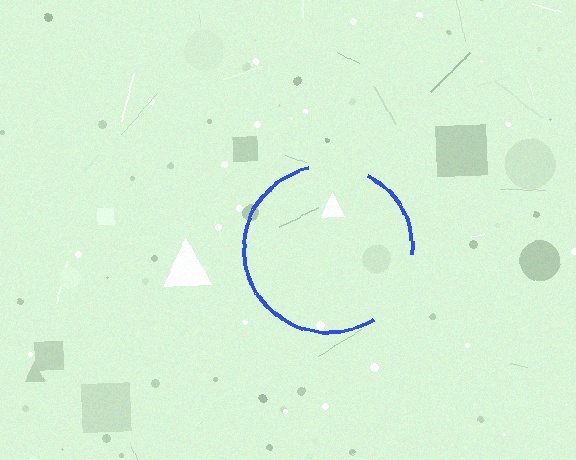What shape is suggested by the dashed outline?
The dashed outline suggests a circle.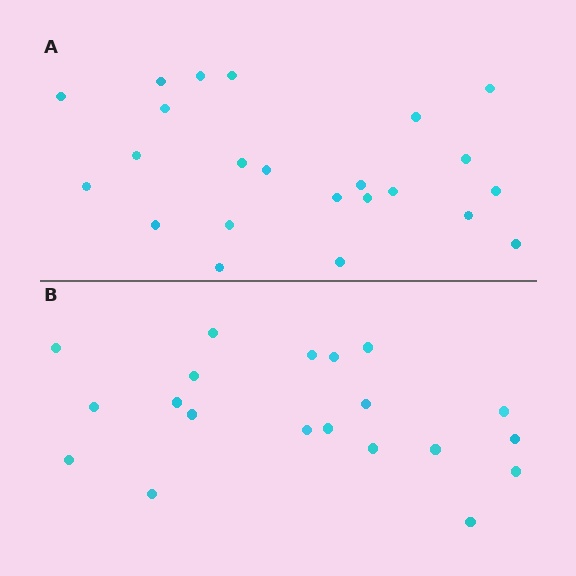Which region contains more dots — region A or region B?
Region A (the top region) has more dots.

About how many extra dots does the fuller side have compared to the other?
Region A has just a few more — roughly 2 or 3 more dots than region B.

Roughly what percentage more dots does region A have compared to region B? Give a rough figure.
About 15% more.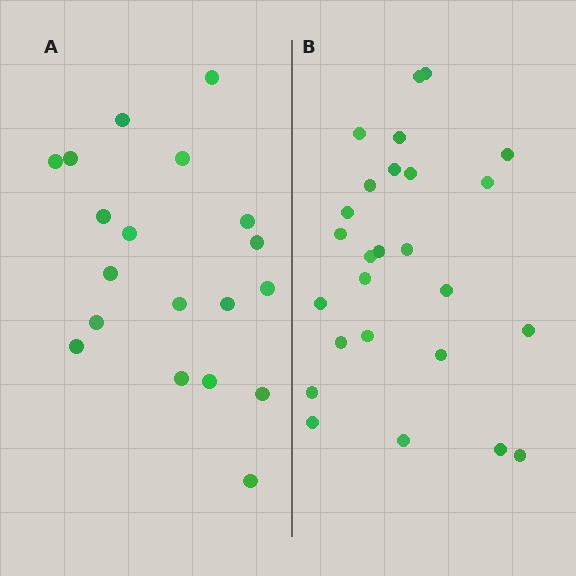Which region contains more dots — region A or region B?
Region B (the right region) has more dots.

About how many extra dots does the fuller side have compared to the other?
Region B has roughly 8 or so more dots than region A.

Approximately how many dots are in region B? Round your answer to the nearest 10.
About 30 dots. (The exact count is 26, which rounds to 30.)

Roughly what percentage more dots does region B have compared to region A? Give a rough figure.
About 35% more.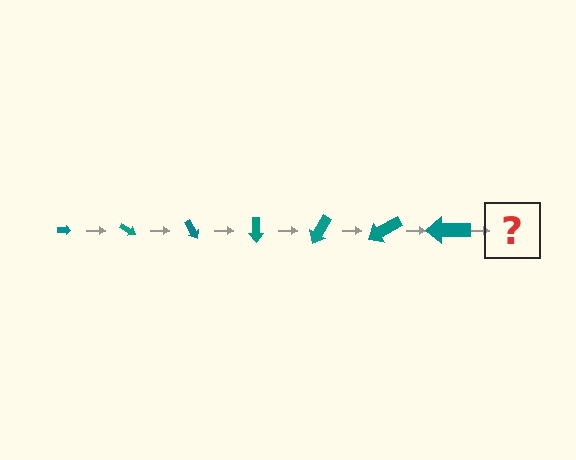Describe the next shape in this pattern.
It should be an arrow, larger than the previous one and rotated 210 degrees from the start.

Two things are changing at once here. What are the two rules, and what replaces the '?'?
The two rules are that the arrow grows larger each step and it rotates 30 degrees each step. The '?' should be an arrow, larger than the previous one and rotated 210 degrees from the start.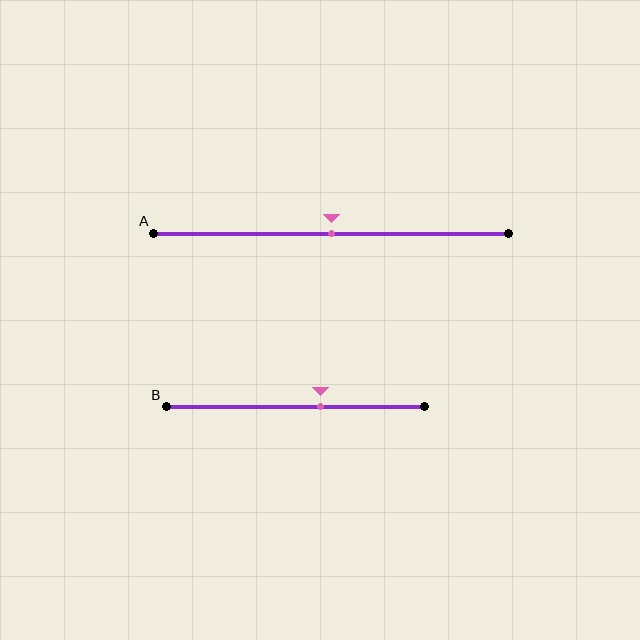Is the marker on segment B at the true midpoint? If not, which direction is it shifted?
No, the marker on segment B is shifted to the right by about 10% of the segment length.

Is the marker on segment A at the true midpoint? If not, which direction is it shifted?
Yes, the marker on segment A is at the true midpoint.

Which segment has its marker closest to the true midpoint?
Segment A has its marker closest to the true midpoint.